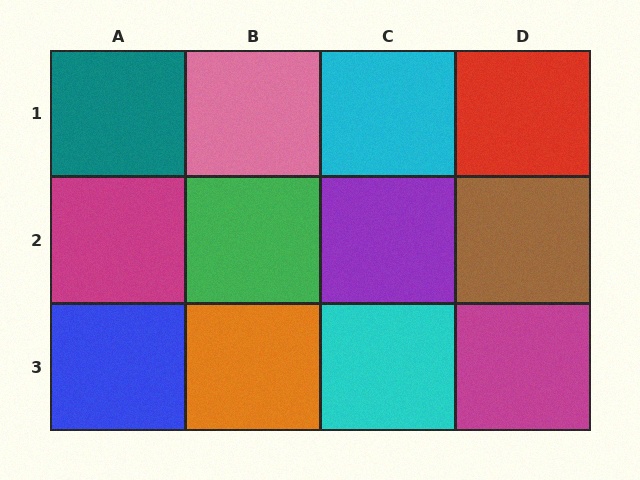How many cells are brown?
1 cell is brown.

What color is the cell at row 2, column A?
Magenta.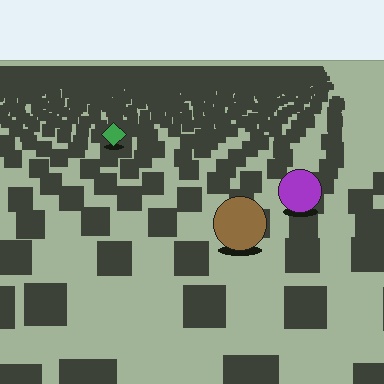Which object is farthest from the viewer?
The green diamond is farthest from the viewer. It appears smaller and the ground texture around it is denser.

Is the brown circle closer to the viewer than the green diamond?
Yes. The brown circle is closer — you can tell from the texture gradient: the ground texture is coarser near it.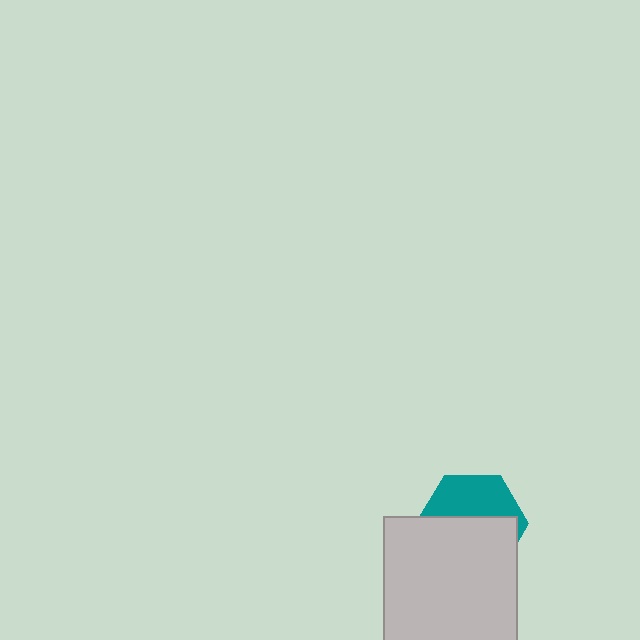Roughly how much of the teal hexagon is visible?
A small part of it is visible (roughly 41%).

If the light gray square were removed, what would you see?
You would see the complete teal hexagon.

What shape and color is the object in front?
The object in front is a light gray square.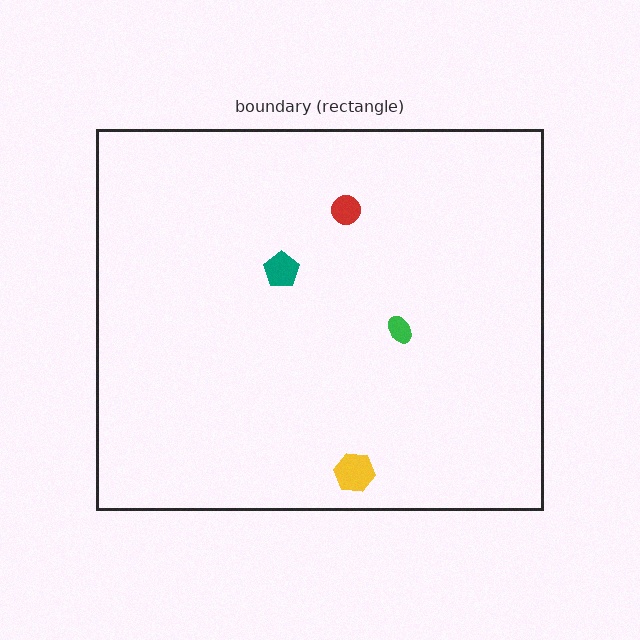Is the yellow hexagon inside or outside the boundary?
Inside.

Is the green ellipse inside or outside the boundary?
Inside.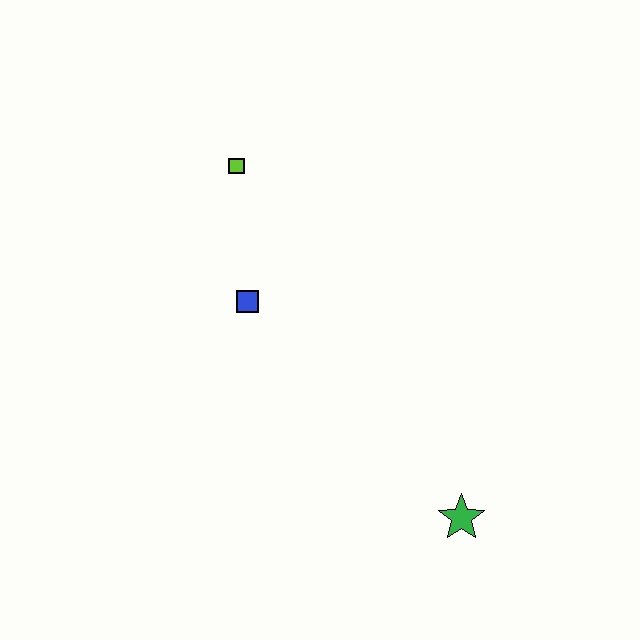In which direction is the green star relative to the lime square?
The green star is below the lime square.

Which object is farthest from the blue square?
The green star is farthest from the blue square.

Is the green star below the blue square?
Yes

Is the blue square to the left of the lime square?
No